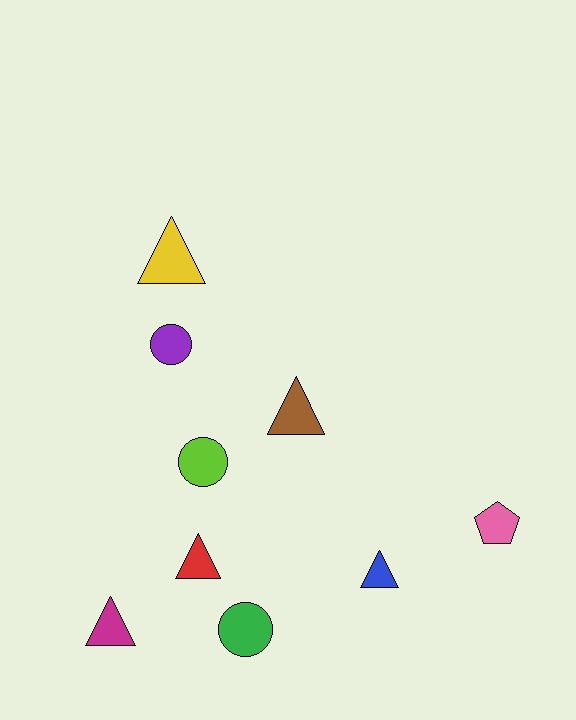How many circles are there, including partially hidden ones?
There are 3 circles.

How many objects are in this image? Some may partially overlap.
There are 9 objects.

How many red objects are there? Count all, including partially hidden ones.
There is 1 red object.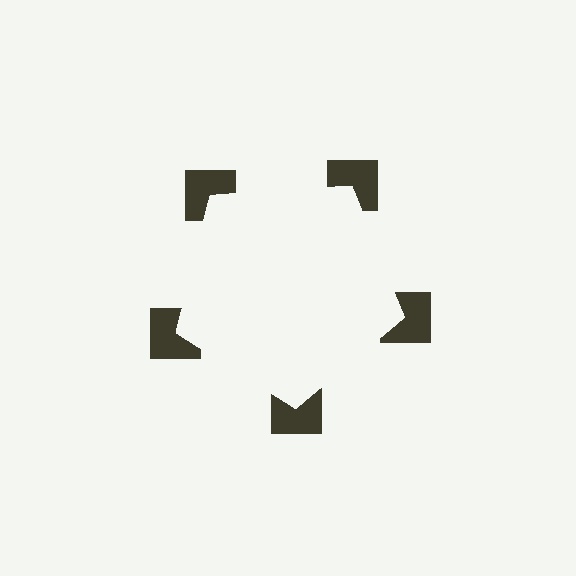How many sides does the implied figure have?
5 sides.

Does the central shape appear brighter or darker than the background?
It typically appears slightly brighter than the background, even though no actual brightness change is drawn.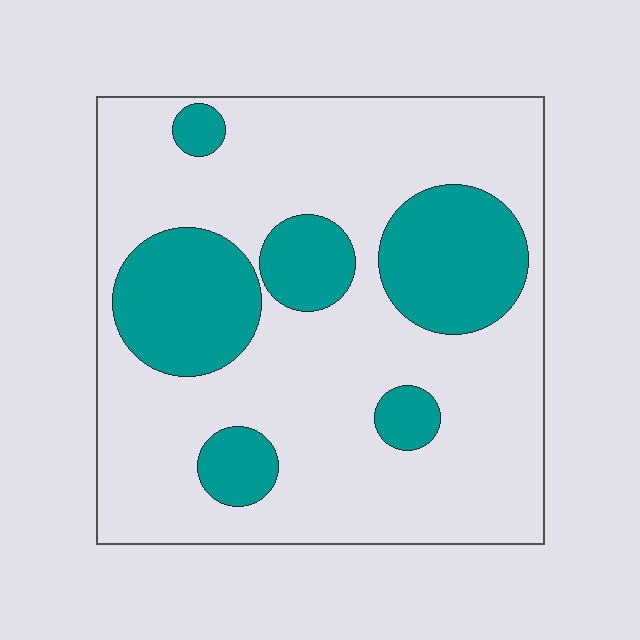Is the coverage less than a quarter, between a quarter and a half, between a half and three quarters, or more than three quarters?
Between a quarter and a half.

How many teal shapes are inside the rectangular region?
6.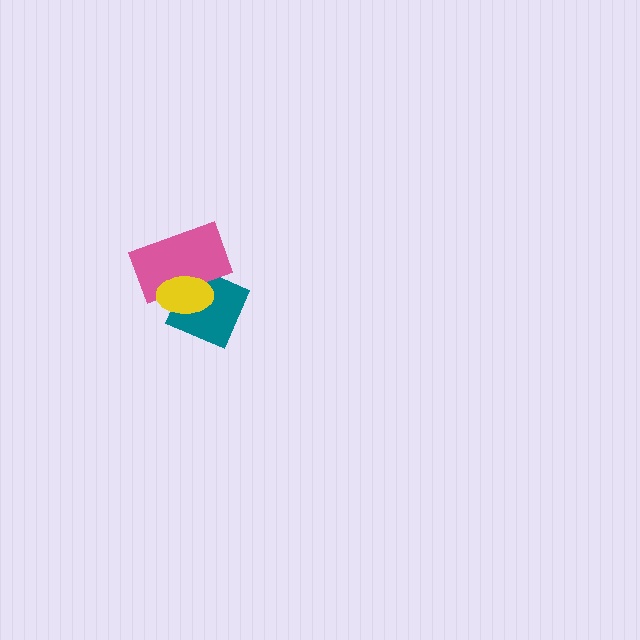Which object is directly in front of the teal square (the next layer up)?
The pink rectangle is directly in front of the teal square.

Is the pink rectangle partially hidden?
Yes, it is partially covered by another shape.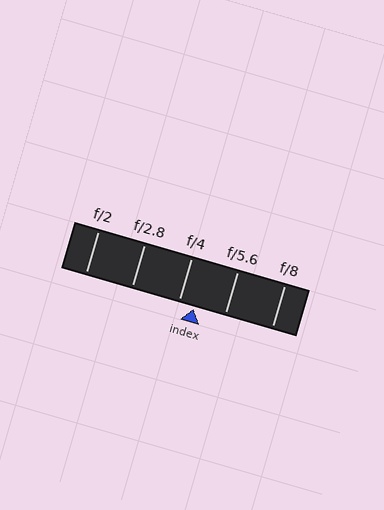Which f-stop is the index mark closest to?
The index mark is closest to f/4.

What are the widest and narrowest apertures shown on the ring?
The widest aperture shown is f/2 and the narrowest is f/8.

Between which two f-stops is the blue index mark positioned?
The index mark is between f/4 and f/5.6.